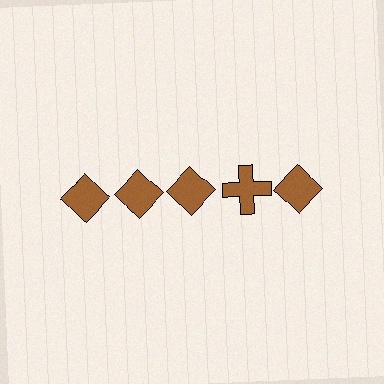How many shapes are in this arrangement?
There are 5 shapes arranged in a grid pattern.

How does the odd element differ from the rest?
It has a different shape: cross instead of diamond.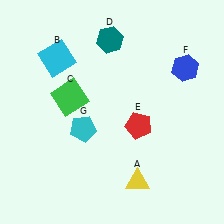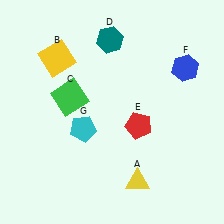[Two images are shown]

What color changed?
The square (B) changed from cyan in Image 1 to yellow in Image 2.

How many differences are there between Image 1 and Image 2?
There is 1 difference between the two images.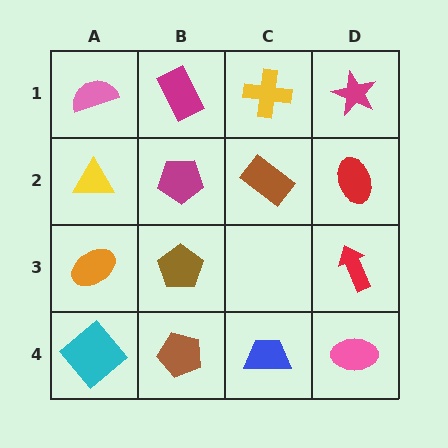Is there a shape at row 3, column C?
No, that cell is empty.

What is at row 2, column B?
A magenta pentagon.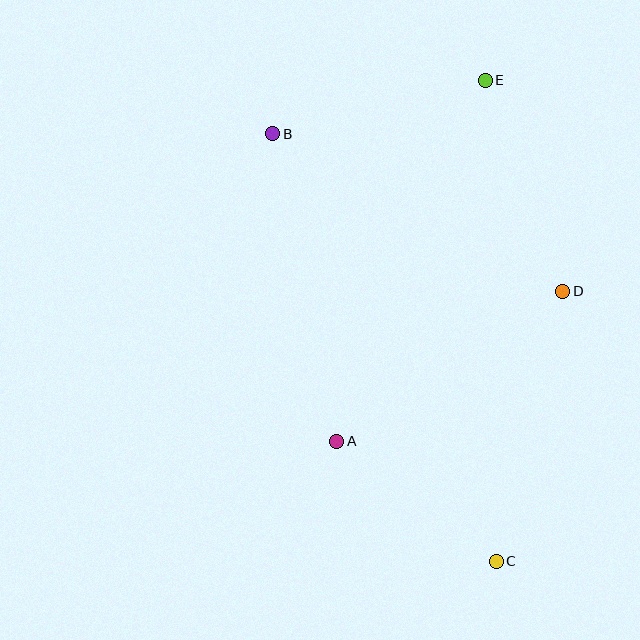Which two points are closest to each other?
Points A and C are closest to each other.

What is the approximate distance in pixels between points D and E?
The distance between D and E is approximately 225 pixels.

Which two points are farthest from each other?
Points B and C are farthest from each other.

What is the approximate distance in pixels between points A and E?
The distance between A and E is approximately 390 pixels.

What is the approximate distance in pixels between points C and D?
The distance between C and D is approximately 278 pixels.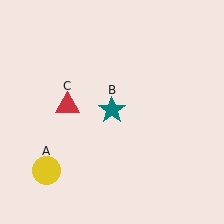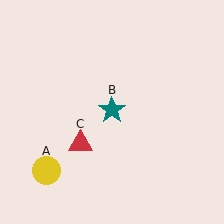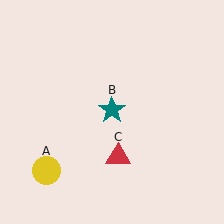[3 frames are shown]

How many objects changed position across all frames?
1 object changed position: red triangle (object C).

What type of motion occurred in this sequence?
The red triangle (object C) rotated counterclockwise around the center of the scene.